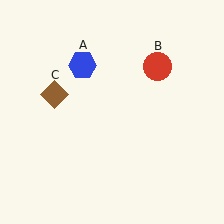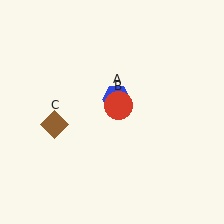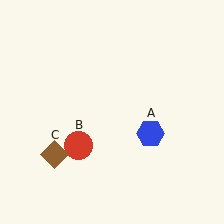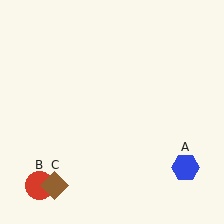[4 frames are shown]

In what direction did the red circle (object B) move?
The red circle (object B) moved down and to the left.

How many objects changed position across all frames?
3 objects changed position: blue hexagon (object A), red circle (object B), brown diamond (object C).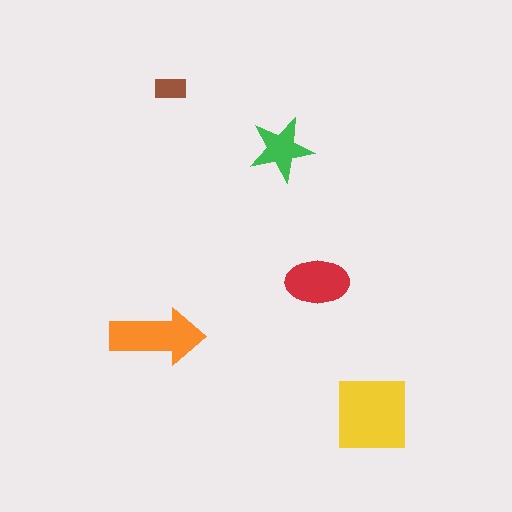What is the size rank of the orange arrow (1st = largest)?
2nd.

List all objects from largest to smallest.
The yellow square, the orange arrow, the red ellipse, the green star, the brown rectangle.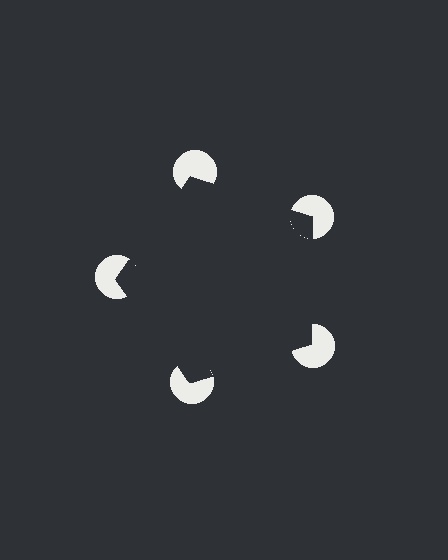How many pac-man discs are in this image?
There are 5 — one at each vertex of the illusory pentagon.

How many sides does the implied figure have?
5 sides.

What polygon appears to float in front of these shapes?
An illusory pentagon — its edges are inferred from the aligned wedge cuts in the pac-man discs, not physically drawn.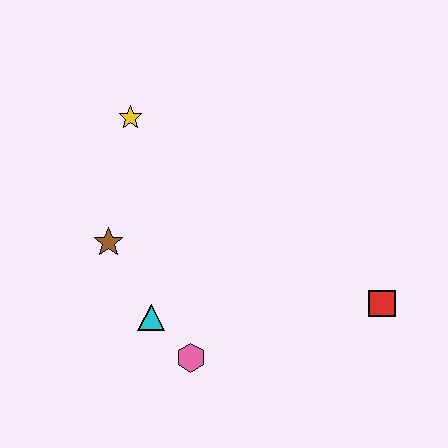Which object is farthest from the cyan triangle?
The red square is farthest from the cyan triangle.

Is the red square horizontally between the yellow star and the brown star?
No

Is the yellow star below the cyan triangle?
No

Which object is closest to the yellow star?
The brown star is closest to the yellow star.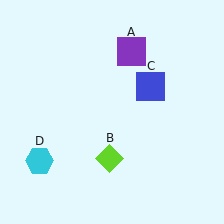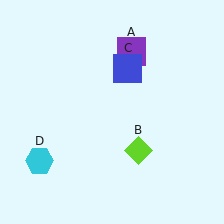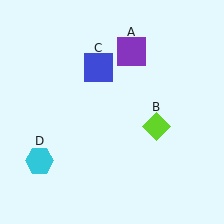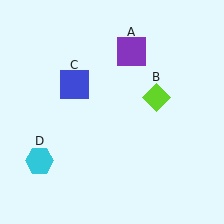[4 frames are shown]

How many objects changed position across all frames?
2 objects changed position: lime diamond (object B), blue square (object C).